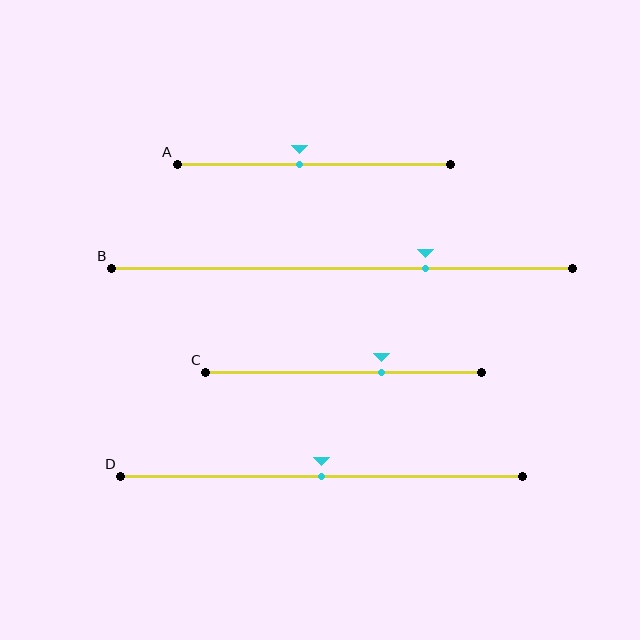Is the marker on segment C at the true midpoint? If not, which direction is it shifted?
No, the marker on segment C is shifted to the right by about 14% of the segment length.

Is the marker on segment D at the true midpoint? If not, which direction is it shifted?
Yes, the marker on segment D is at the true midpoint.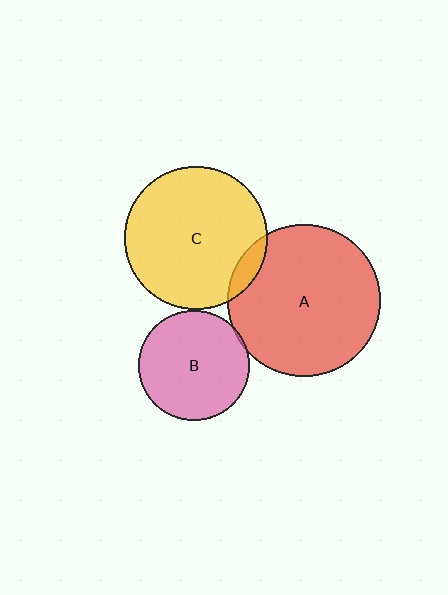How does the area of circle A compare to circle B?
Approximately 1.9 times.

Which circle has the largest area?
Circle A (red).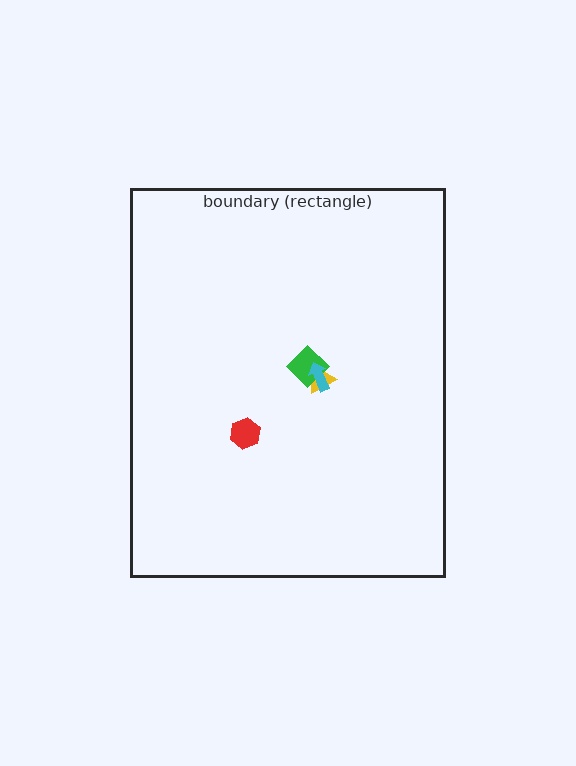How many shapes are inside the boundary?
4 inside, 0 outside.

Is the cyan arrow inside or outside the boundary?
Inside.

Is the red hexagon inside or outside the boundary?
Inside.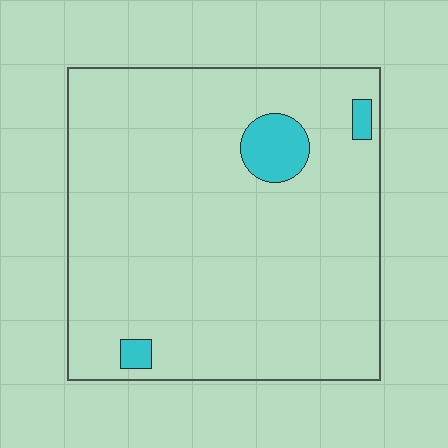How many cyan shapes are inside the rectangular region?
3.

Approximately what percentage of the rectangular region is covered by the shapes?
Approximately 5%.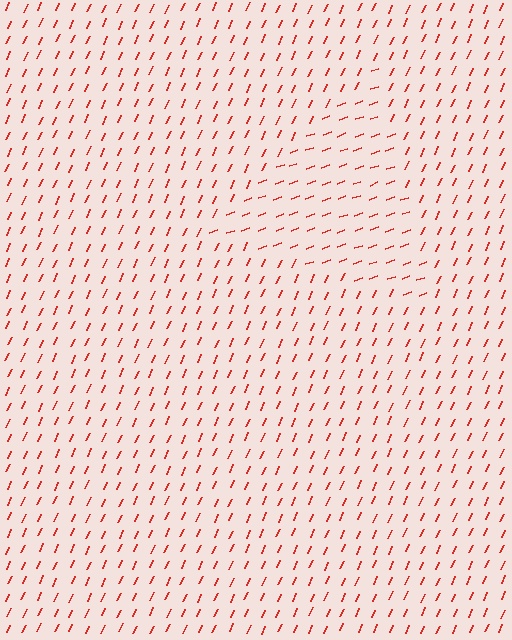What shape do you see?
I see a triangle.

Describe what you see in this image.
The image is filled with small red line segments. A triangle region in the image has lines oriented differently from the surrounding lines, creating a visible texture boundary.